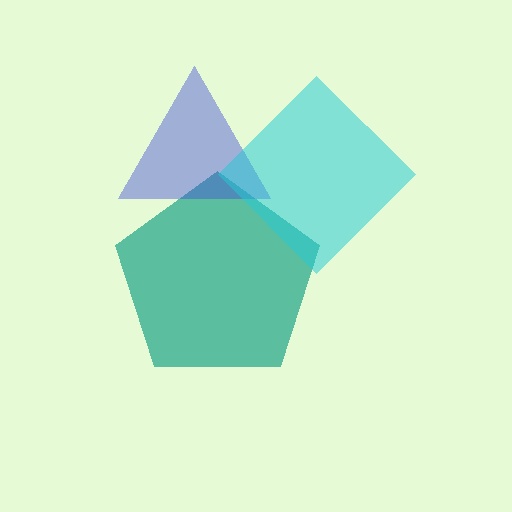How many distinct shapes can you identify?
There are 3 distinct shapes: a teal pentagon, a blue triangle, a cyan diamond.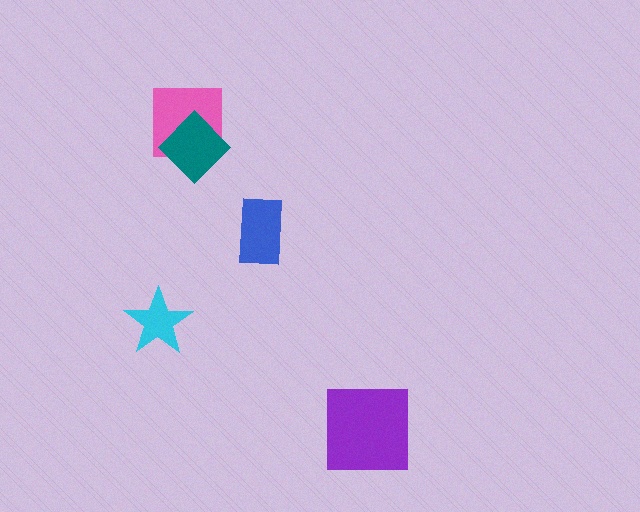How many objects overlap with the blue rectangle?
0 objects overlap with the blue rectangle.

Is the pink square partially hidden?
Yes, it is partially covered by another shape.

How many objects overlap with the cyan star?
0 objects overlap with the cyan star.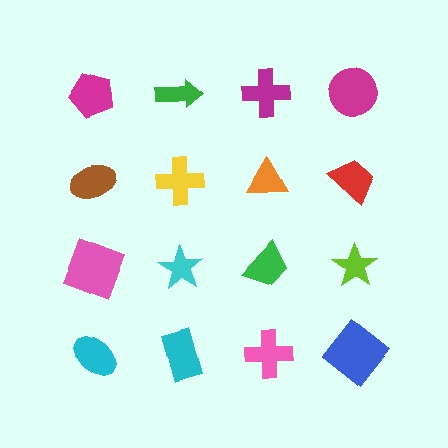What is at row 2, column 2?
A yellow cross.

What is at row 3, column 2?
A cyan star.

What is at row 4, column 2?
A cyan rectangle.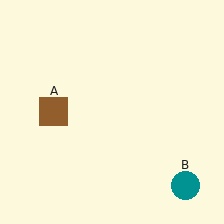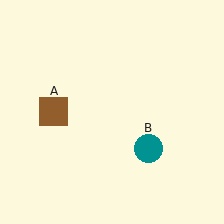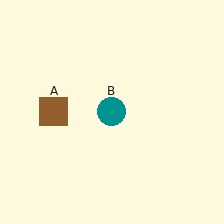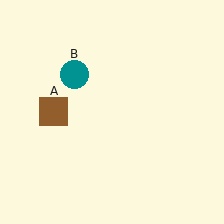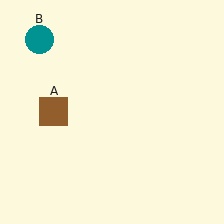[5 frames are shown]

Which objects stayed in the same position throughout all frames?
Brown square (object A) remained stationary.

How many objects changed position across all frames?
1 object changed position: teal circle (object B).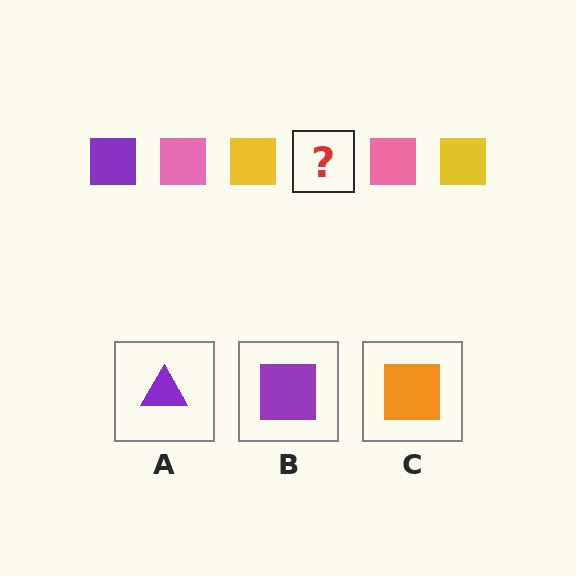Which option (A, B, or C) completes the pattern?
B.